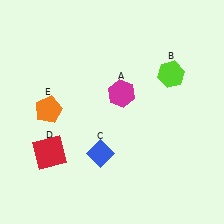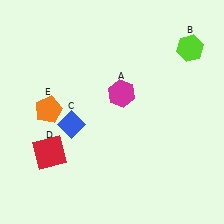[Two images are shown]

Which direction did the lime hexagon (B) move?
The lime hexagon (B) moved up.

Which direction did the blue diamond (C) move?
The blue diamond (C) moved up.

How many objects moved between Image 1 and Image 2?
2 objects moved between the two images.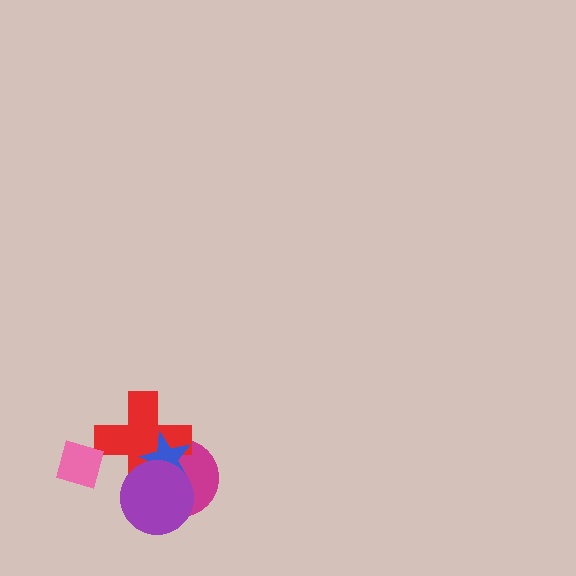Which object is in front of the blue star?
The purple circle is in front of the blue star.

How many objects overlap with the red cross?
4 objects overlap with the red cross.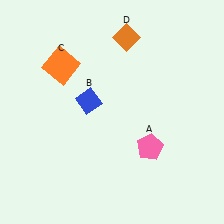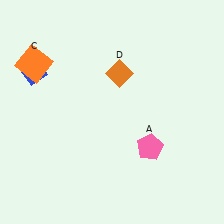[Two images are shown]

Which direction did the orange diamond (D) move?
The orange diamond (D) moved down.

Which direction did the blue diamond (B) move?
The blue diamond (B) moved left.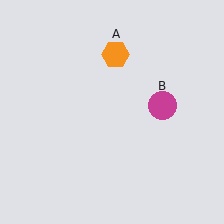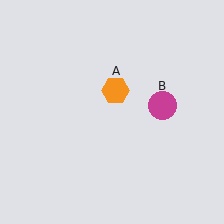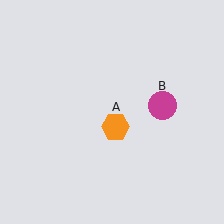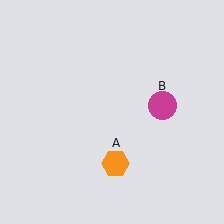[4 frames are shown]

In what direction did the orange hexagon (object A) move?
The orange hexagon (object A) moved down.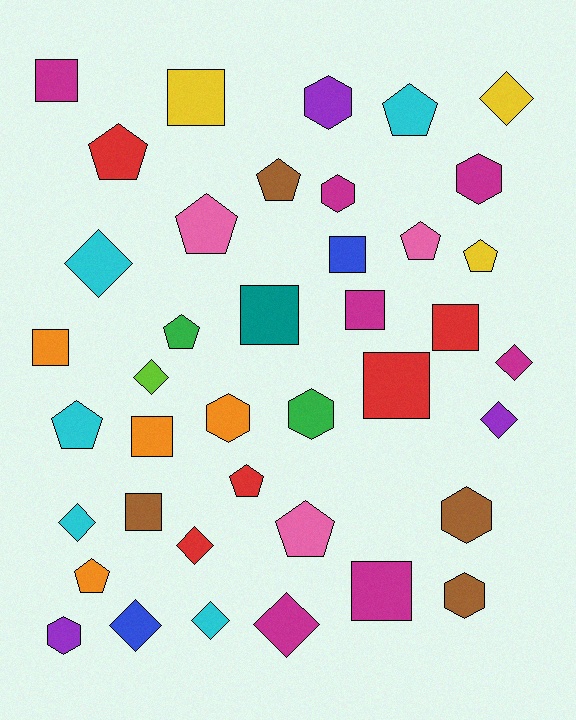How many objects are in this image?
There are 40 objects.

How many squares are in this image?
There are 11 squares.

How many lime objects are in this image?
There is 1 lime object.